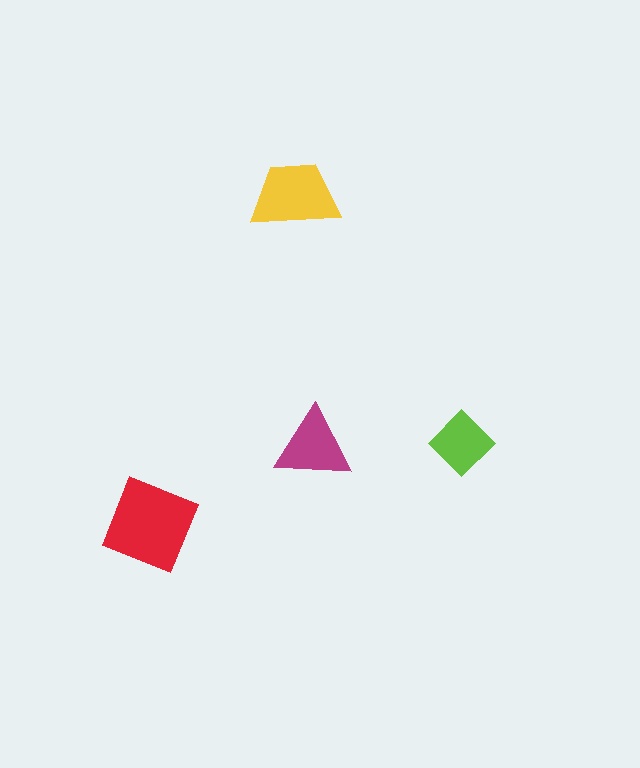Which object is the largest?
The red square.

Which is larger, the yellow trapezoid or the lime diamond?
The yellow trapezoid.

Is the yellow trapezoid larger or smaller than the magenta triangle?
Larger.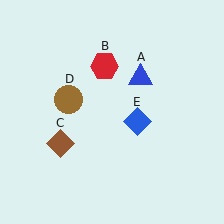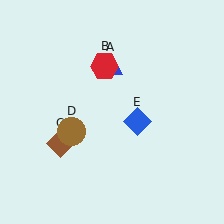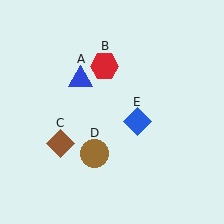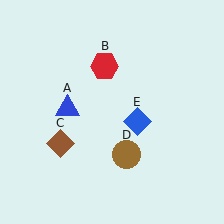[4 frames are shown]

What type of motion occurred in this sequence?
The blue triangle (object A), brown circle (object D) rotated counterclockwise around the center of the scene.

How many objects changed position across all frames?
2 objects changed position: blue triangle (object A), brown circle (object D).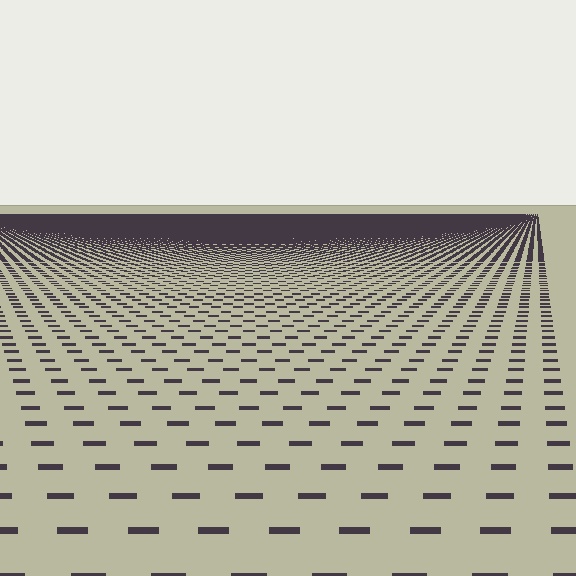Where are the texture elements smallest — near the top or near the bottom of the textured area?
Near the top.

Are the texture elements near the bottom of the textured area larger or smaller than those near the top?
Larger. Near the bottom, elements are closer to the viewer and appear at a bigger on-screen size.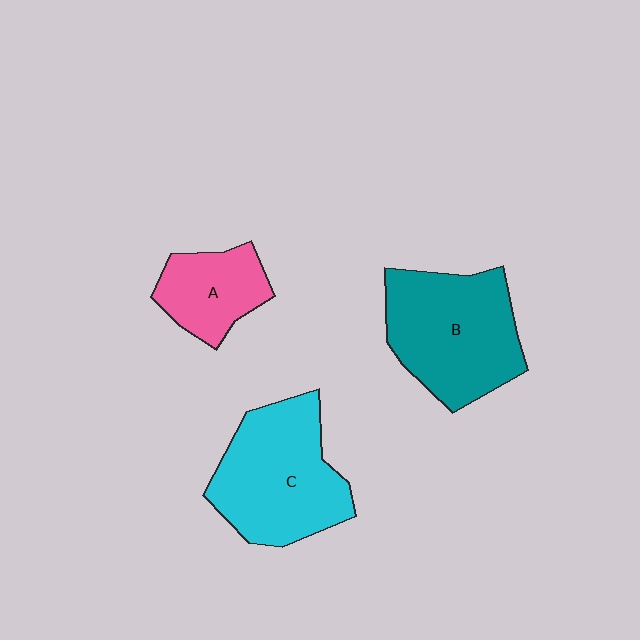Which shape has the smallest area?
Shape A (pink).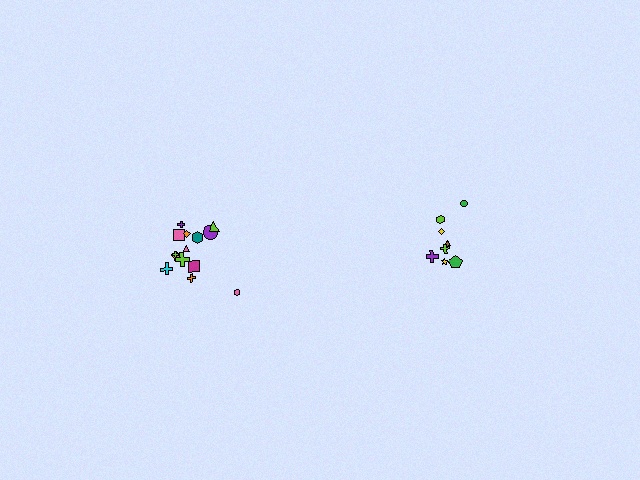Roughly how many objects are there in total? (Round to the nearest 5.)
Roughly 25 objects in total.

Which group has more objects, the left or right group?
The left group.